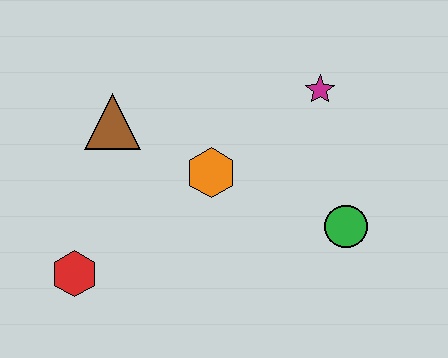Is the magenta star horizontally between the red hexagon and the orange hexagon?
No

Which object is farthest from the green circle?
The red hexagon is farthest from the green circle.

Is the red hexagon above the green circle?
No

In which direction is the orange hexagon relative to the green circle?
The orange hexagon is to the left of the green circle.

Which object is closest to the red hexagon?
The brown triangle is closest to the red hexagon.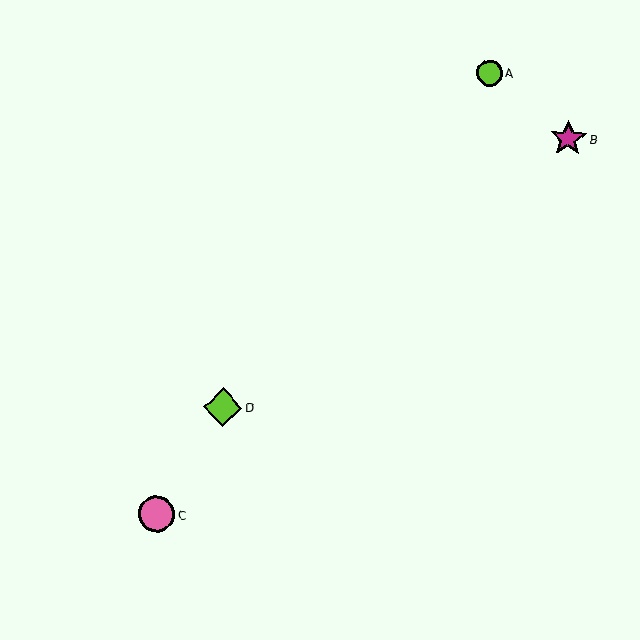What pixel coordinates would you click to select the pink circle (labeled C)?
Click at (156, 514) to select the pink circle C.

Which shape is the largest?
The lime diamond (labeled D) is the largest.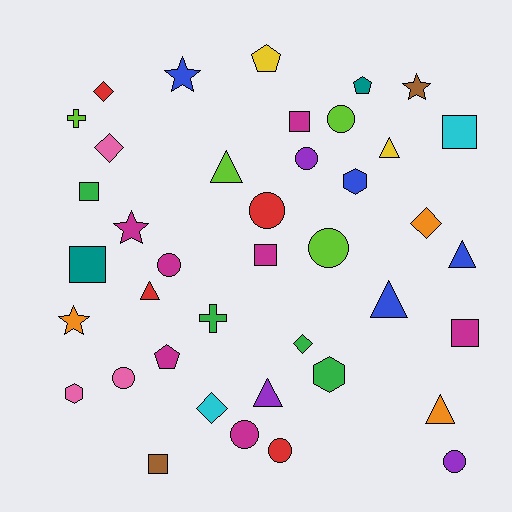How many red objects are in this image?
There are 4 red objects.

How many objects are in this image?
There are 40 objects.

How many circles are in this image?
There are 9 circles.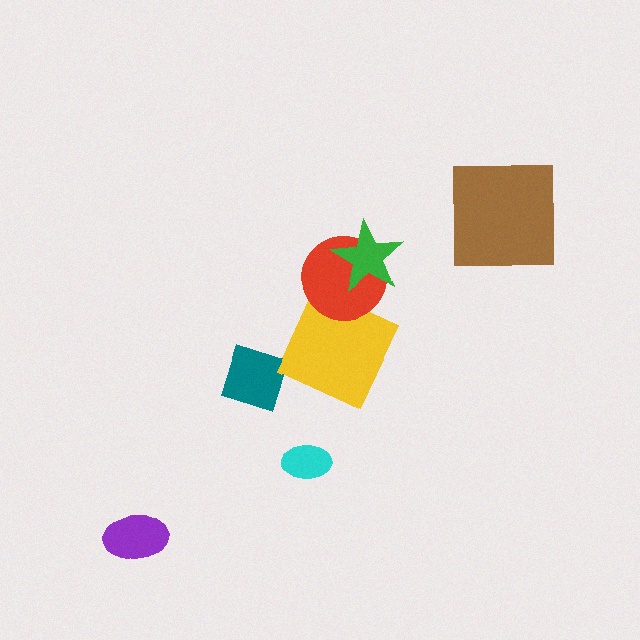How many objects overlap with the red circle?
2 objects overlap with the red circle.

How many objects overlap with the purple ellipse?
0 objects overlap with the purple ellipse.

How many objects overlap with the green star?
1 object overlaps with the green star.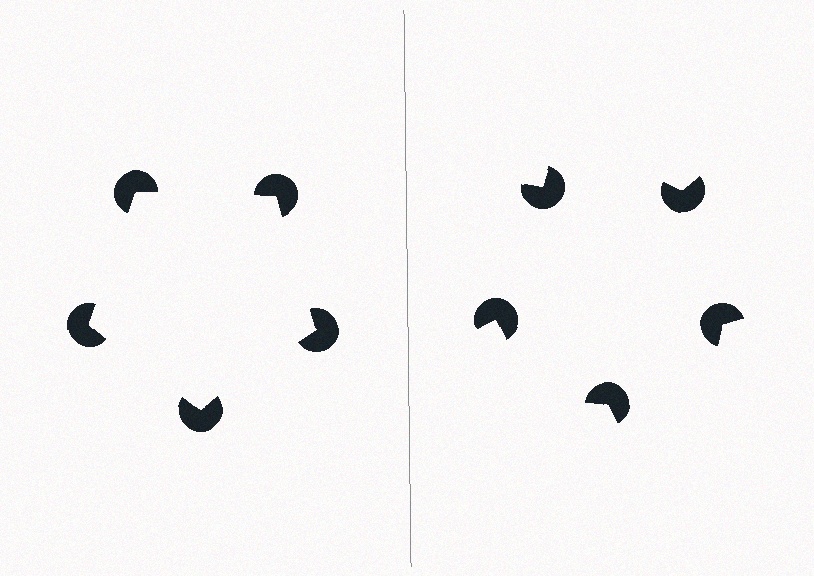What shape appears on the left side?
An illusory pentagon.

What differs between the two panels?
The pac-man discs are positioned identically on both sides; only the wedge orientations differ. On the left they align to a pentagon; on the right they are misaligned.